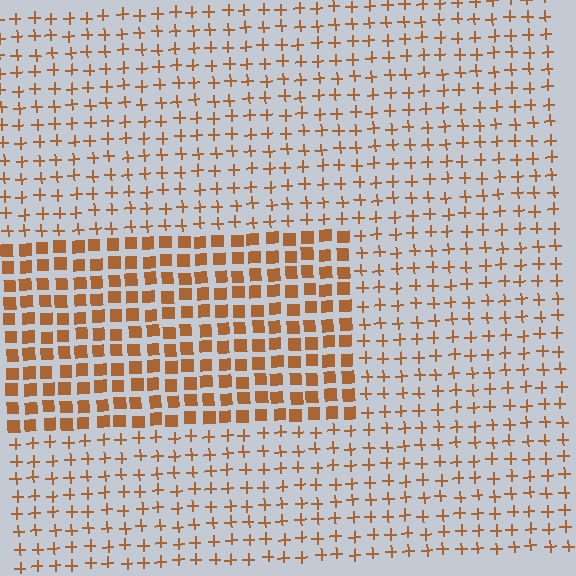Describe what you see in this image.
The image is filled with small brown elements arranged in a uniform grid. A rectangle-shaped region contains squares, while the surrounding area contains plus signs. The boundary is defined purely by the change in element shape.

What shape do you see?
I see a rectangle.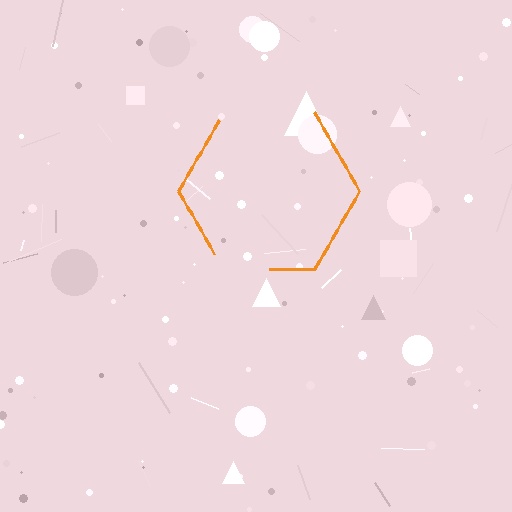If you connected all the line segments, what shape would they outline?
They would outline a hexagon.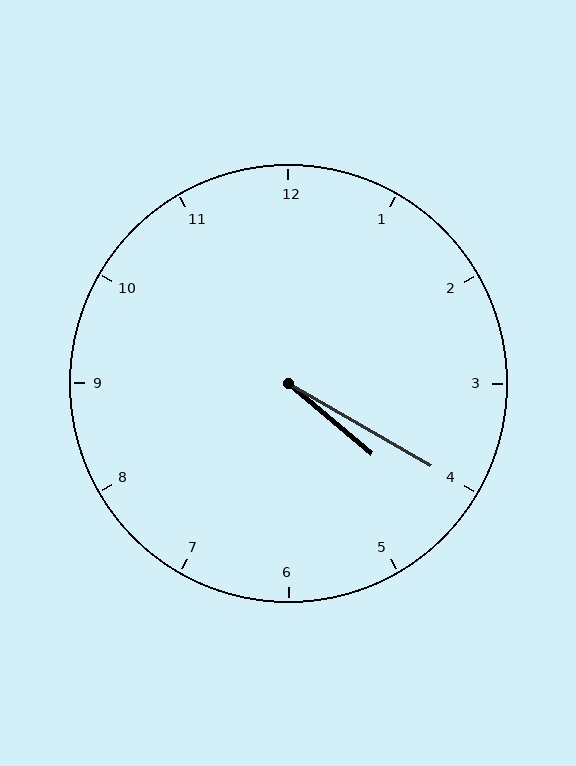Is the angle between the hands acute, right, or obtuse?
It is acute.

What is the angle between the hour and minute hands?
Approximately 10 degrees.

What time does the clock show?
4:20.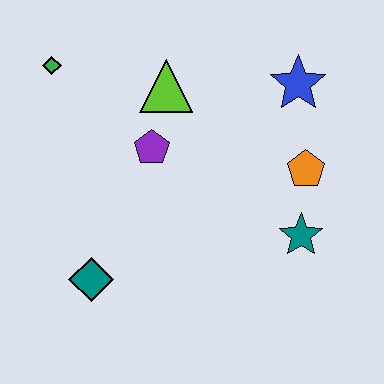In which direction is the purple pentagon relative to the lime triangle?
The purple pentagon is below the lime triangle.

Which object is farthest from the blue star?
The teal diamond is farthest from the blue star.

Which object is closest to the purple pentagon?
The lime triangle is closest to the purple pentagon.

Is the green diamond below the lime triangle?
No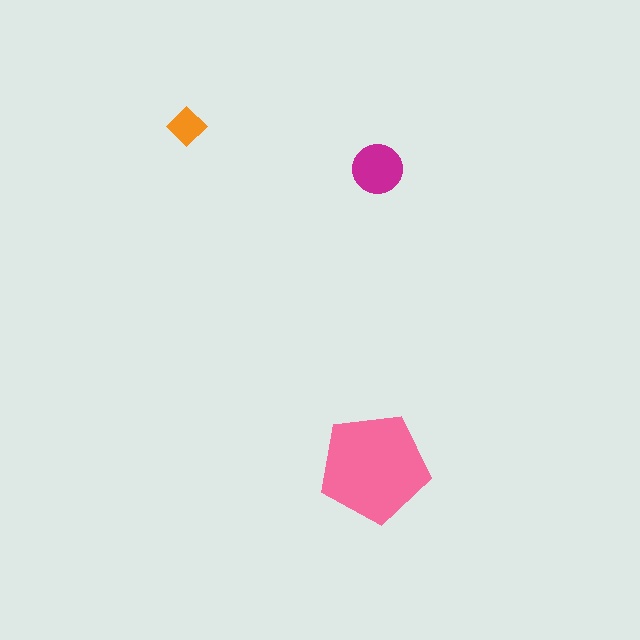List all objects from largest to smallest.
The pink pentagon, the magenta circle, the orange diamond.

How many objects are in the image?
There are 3 objects in the image.